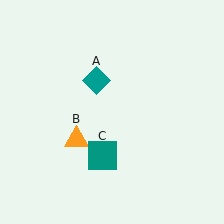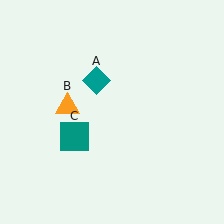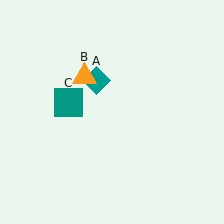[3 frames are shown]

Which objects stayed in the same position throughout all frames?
Teal diamond (object A) remained stationary.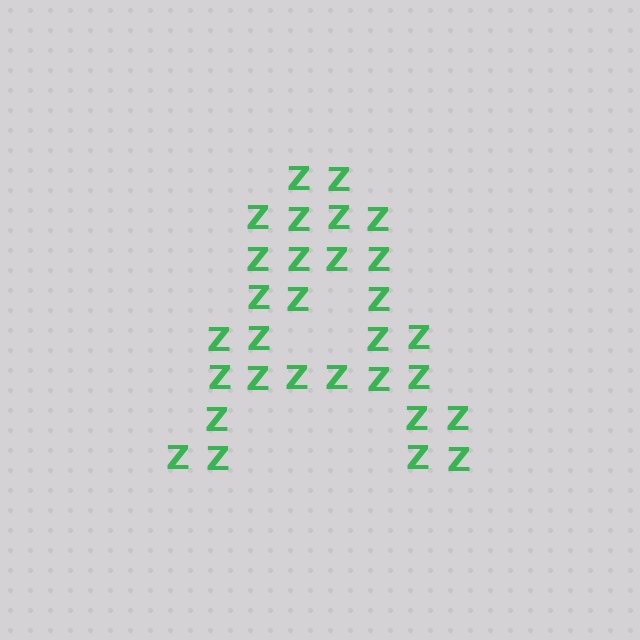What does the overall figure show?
The overall figure shows the letter A.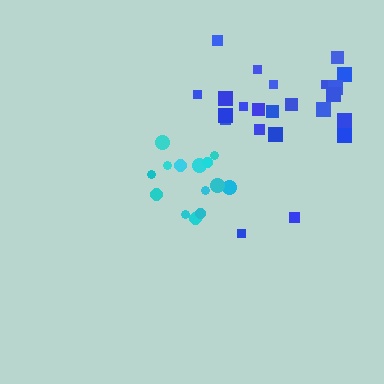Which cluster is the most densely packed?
Cyan.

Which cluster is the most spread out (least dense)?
Blue.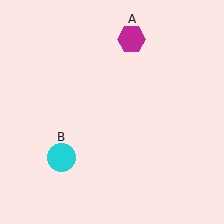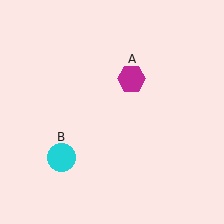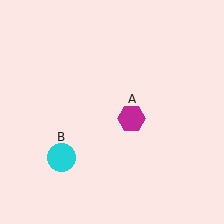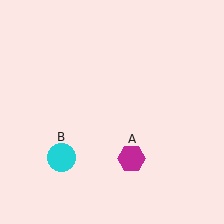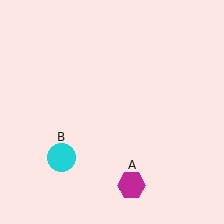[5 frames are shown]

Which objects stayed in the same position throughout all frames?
Cyan circle (object B) remained stationary.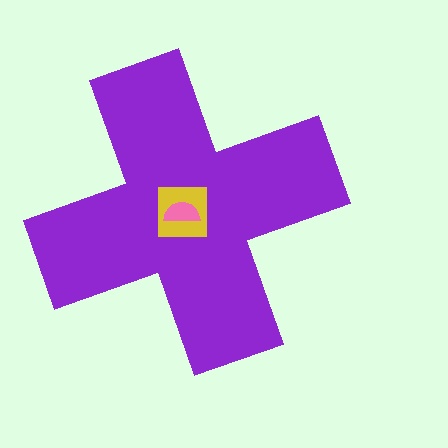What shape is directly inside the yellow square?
The pink semicircle.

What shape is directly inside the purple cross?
The yellow square.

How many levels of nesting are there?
3.